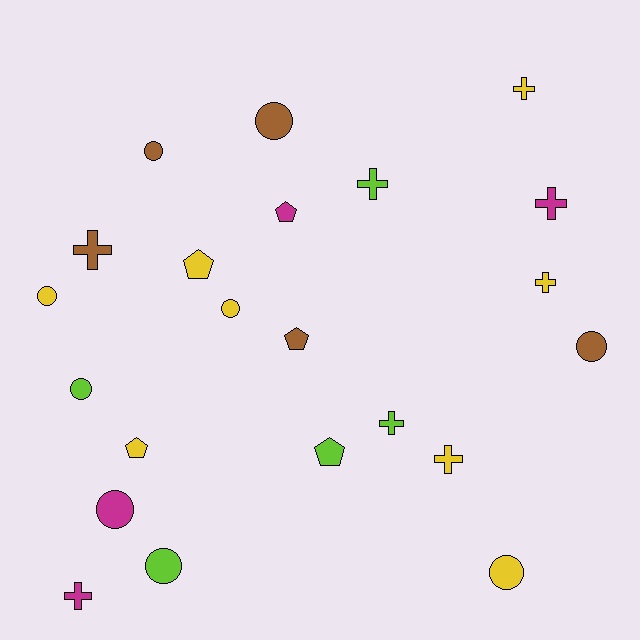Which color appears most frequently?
Yellow, with 8 objects.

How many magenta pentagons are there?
There is 1 magenta pentagon.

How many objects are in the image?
There are 22 objects.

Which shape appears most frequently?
Circle, with 9 objects.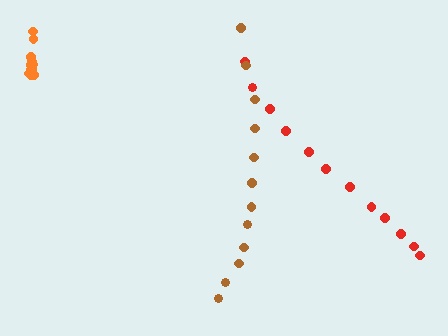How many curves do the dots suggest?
There are 3 distinct paths.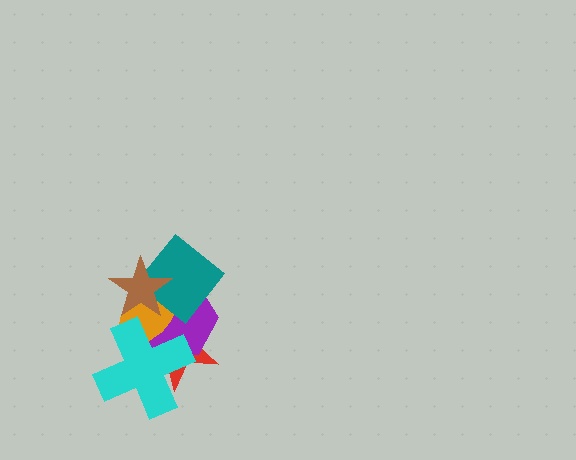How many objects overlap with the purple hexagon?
5 objects overlap with the purple hexagon.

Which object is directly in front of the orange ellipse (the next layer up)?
The teal diamond is directly in front of the orange ellipse.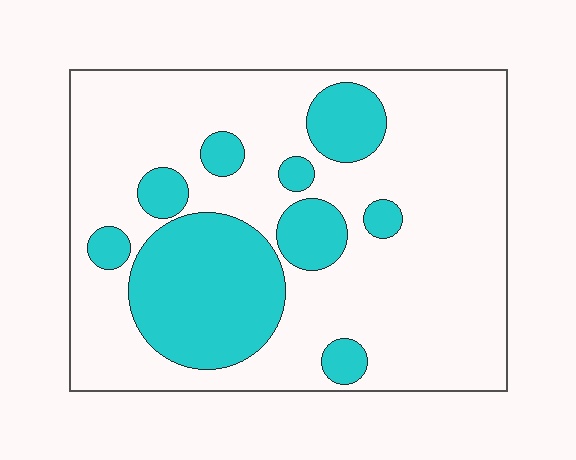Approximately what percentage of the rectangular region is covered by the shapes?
Approximately 25%.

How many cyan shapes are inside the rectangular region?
9.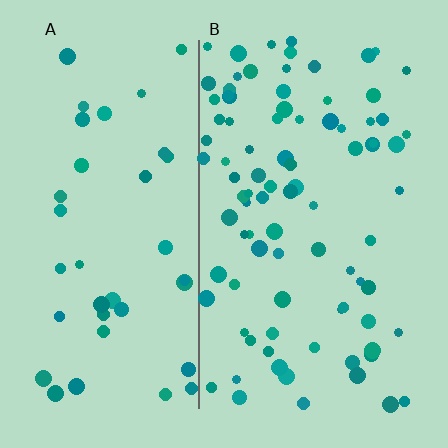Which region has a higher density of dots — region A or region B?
B (the right).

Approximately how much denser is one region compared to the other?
Approximately 2.3× — region B over region A.